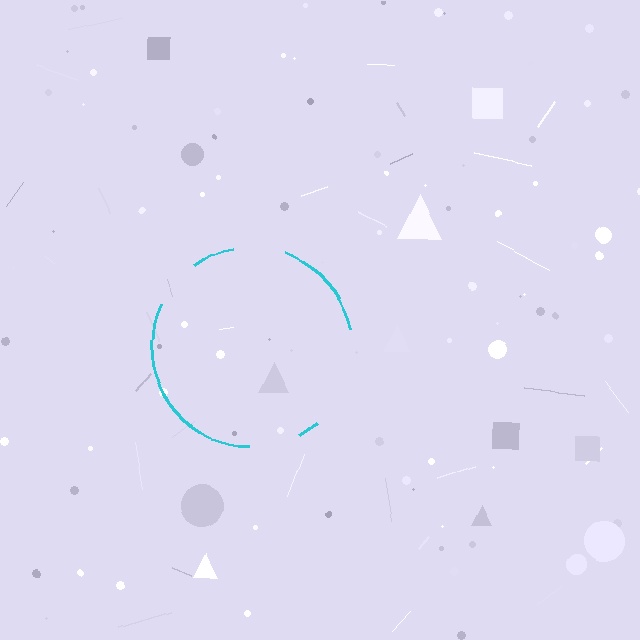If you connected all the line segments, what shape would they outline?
They would outline a circle.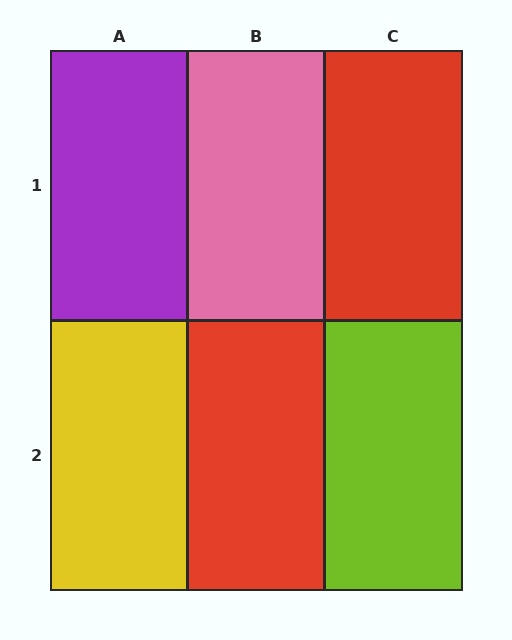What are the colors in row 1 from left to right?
Purple, pink, red.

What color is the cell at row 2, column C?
Lime.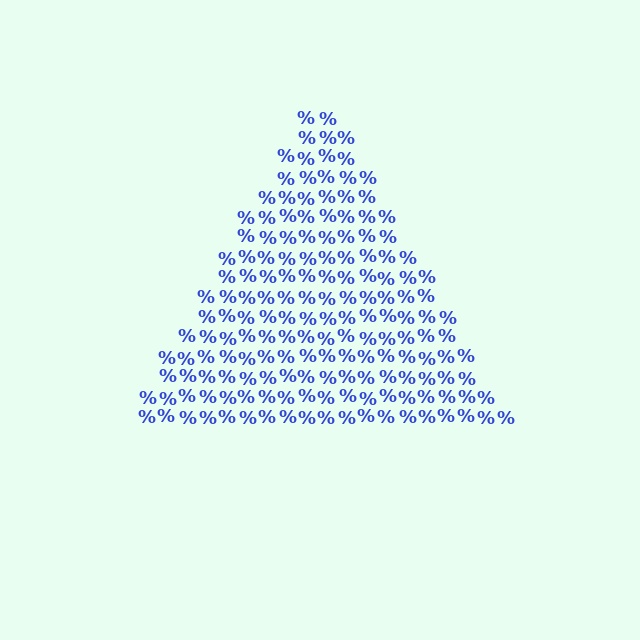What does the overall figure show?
The overall figure shows a triangle.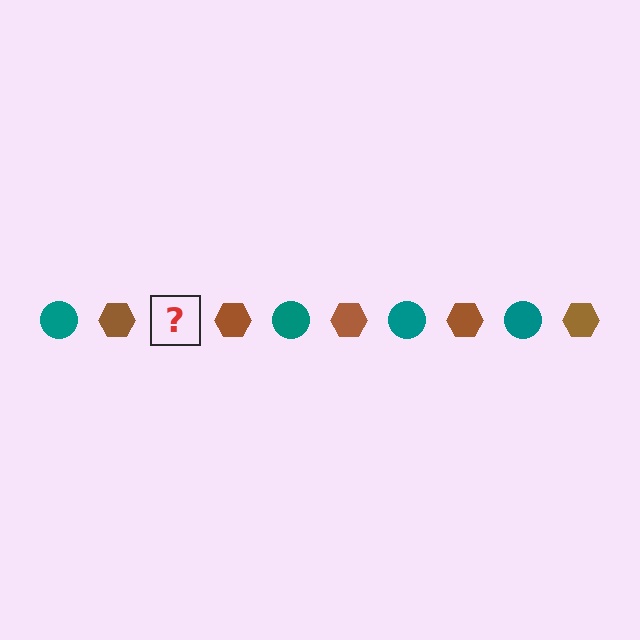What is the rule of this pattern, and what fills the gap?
The rule is that the pattern alternates between teal circle and brown hexagon. The gap should be filled with a teal circle.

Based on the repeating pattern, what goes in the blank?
The blank should be a teal circle.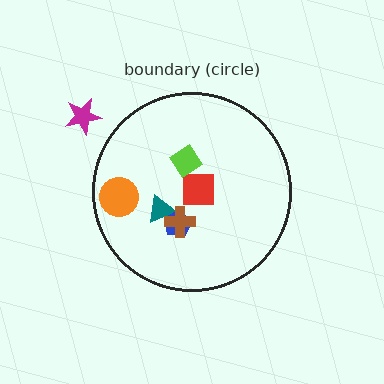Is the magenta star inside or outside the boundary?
Outside.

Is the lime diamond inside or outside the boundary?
Inside.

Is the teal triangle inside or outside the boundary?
Inside.